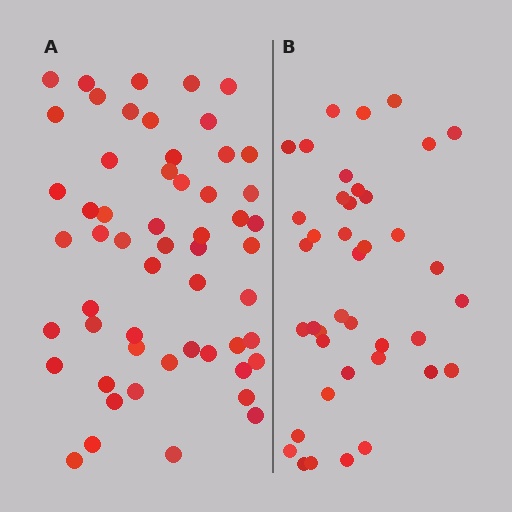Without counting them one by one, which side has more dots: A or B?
Region A (the left region) has more dots.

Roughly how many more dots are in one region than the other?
Region A has approximately 15 more dots than region B.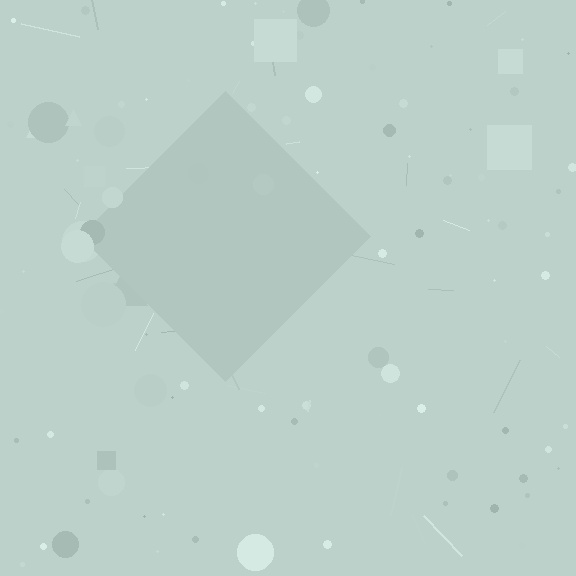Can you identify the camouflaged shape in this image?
The camouflaged shape is a diamond.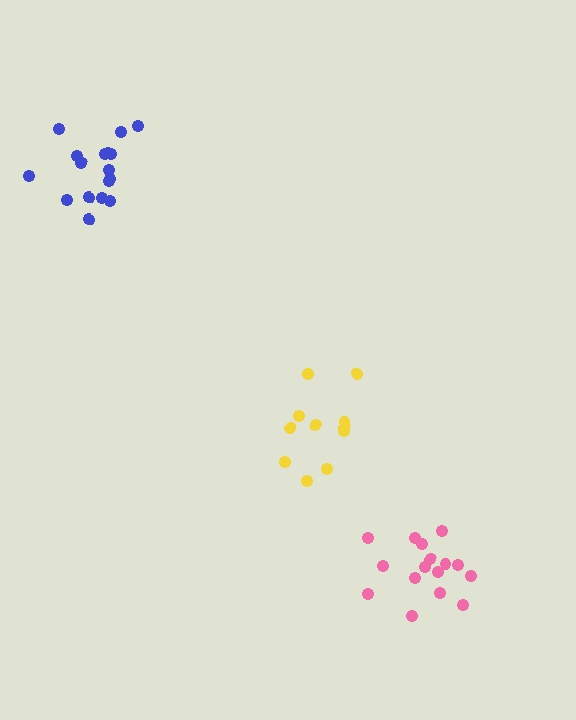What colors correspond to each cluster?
The clusters are colored: yellow, pink, blue.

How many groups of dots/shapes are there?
There are 3 groups.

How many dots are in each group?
Group 1: 11 dots, Group 2: 16 dots, Group 3: 17 dots (44 total).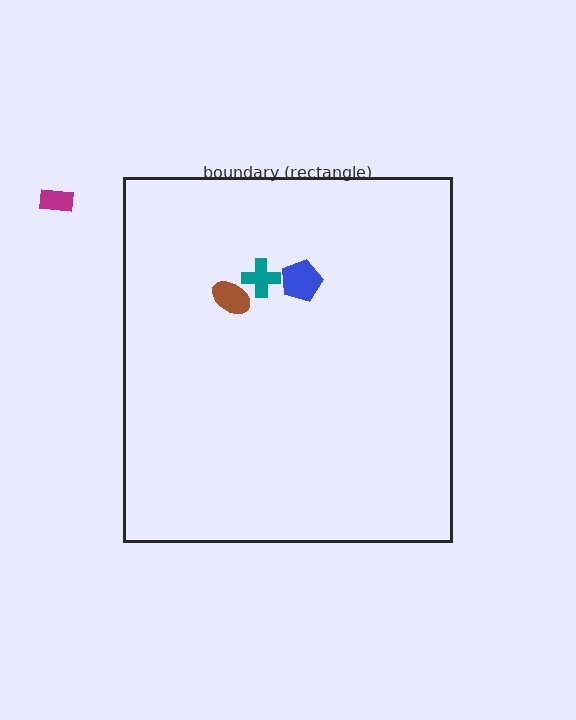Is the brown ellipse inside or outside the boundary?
Inside.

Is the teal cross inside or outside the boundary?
Inside.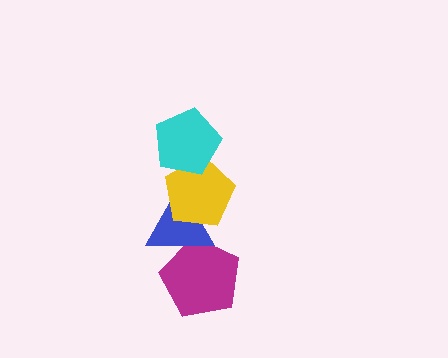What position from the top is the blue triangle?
The blue triangle is 3rd from the top.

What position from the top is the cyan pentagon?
The cyan pentagon is 1st from the top.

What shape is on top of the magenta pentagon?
The blue triangle is on top of the magenta pentagon.